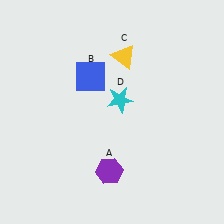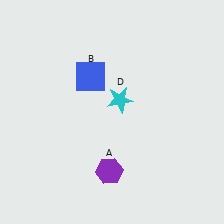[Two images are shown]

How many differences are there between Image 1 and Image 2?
There is 1 difference between the two images.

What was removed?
The yellow triangle (C) was removed in Image 2.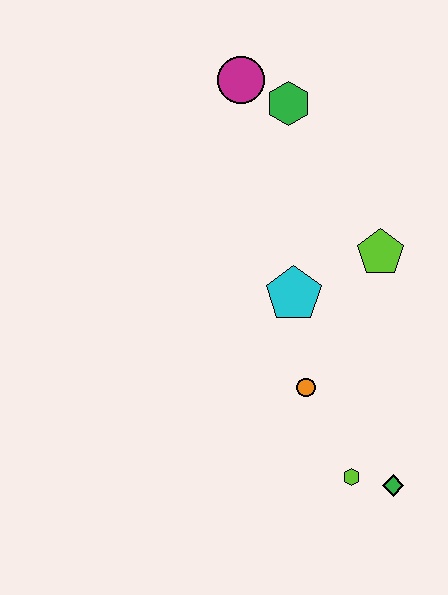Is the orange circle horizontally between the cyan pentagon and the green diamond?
Yes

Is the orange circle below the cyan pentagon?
Yes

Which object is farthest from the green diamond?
The magenta circle is farthest from the green diamond.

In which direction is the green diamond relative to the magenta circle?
The green diamond is below the magenta circle.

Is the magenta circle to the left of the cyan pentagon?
Yes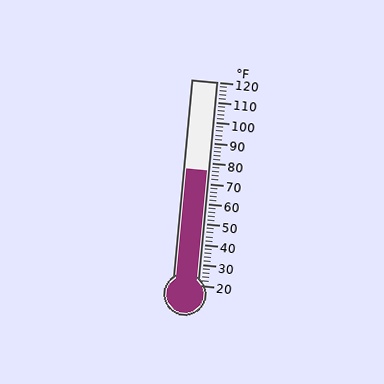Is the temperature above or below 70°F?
The temperature is above 70°F.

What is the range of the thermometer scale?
The thermometer scale ranges from 20°F to 120°F.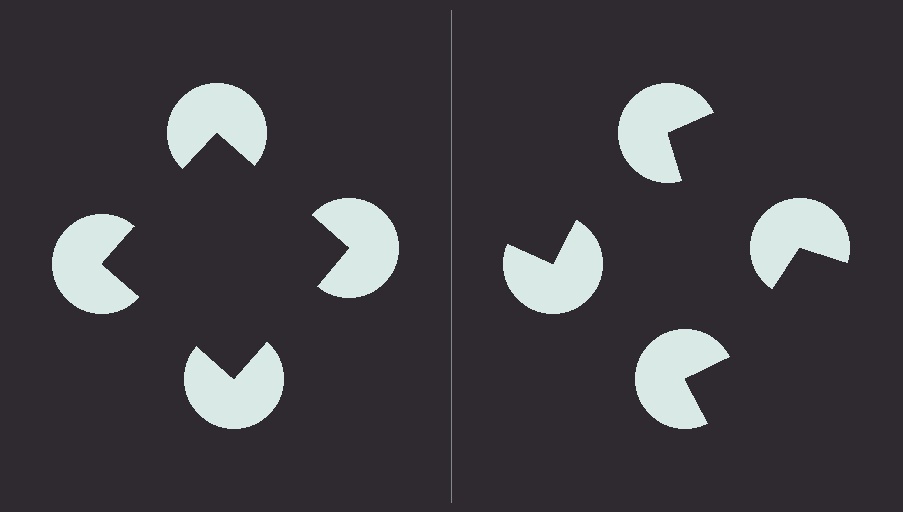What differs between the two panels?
The pac-man discs are positioned identically on both sides; only the wedge orientations differ. On the left they align to a square; on the right they are misaligned.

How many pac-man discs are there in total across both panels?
8 — 4 on each side.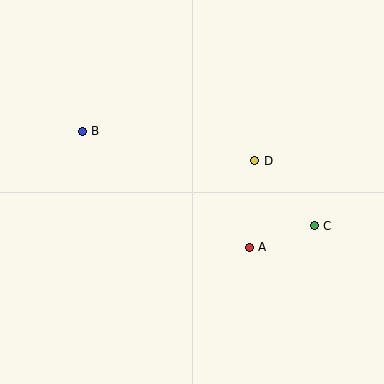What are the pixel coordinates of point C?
Point C is at (314, 226).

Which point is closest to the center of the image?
Point D at (255, 161) is closest to the center.